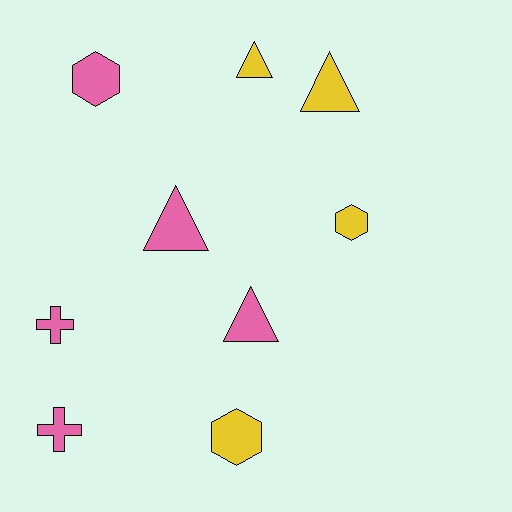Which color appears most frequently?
Pink, with 5 objects.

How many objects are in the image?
There are 9 objects.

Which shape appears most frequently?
Triangle, with 4 objects.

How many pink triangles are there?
There are 2 pink triangles.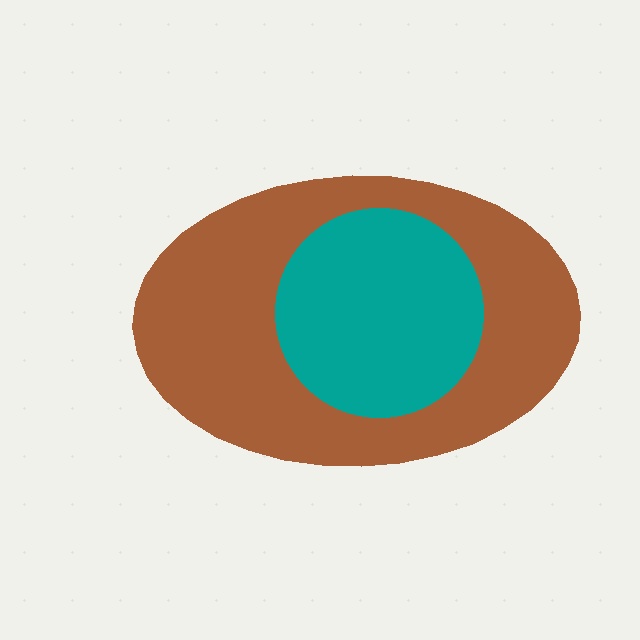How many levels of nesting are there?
2.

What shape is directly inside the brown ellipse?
The teal circle.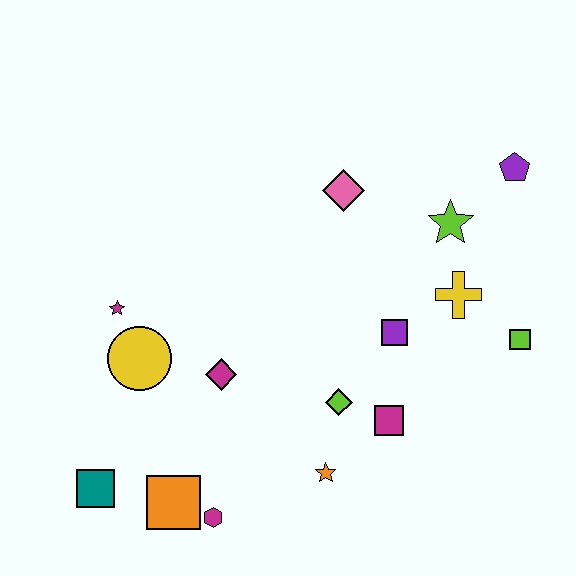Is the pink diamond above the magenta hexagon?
Yes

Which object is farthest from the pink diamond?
The teal square is farthest from the pink diamond.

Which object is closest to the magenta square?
The lime diamond is closest to the magenta square.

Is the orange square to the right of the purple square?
No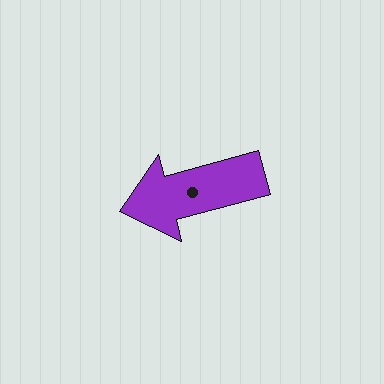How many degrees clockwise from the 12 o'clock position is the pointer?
Approximately 255 degrees.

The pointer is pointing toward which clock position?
Roughly 8 o'clock.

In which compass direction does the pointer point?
West.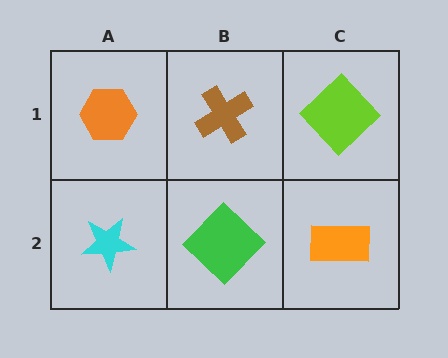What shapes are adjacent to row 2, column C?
A lime diamond (row 1, column C), a green diamond (row 2, column B).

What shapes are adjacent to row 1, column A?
A cyan star (row 2, column A), a brown cross (row 1, column B).